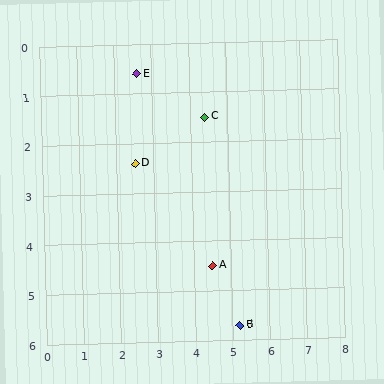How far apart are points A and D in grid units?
Points A and D are about 2.9 grid units apart.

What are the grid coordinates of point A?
Point A is at approximately (4.5, 4.5).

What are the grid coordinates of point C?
Point C is at approximately (4.4, 1.5).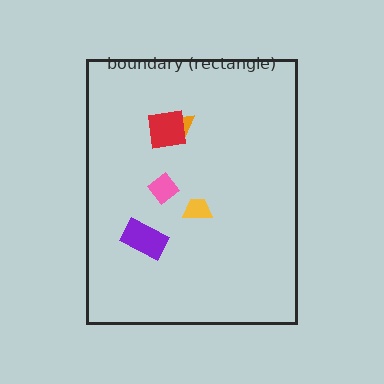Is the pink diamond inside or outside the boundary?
Inside.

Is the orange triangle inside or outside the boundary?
Inside.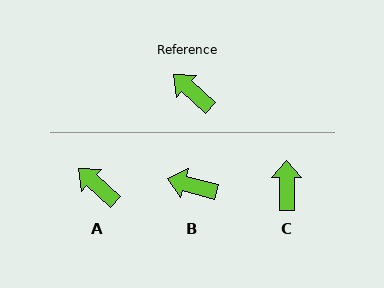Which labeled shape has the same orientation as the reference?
A.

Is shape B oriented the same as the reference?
No, it is off by about 27 degrees.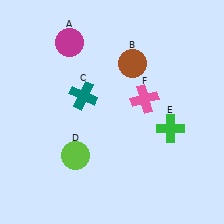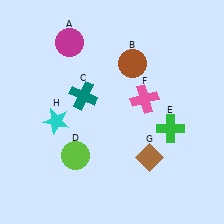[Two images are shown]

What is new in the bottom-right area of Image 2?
A brown diamond (G) was added in the bottom-right area of Image 2.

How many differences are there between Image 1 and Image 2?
There are 2 differences between the two images.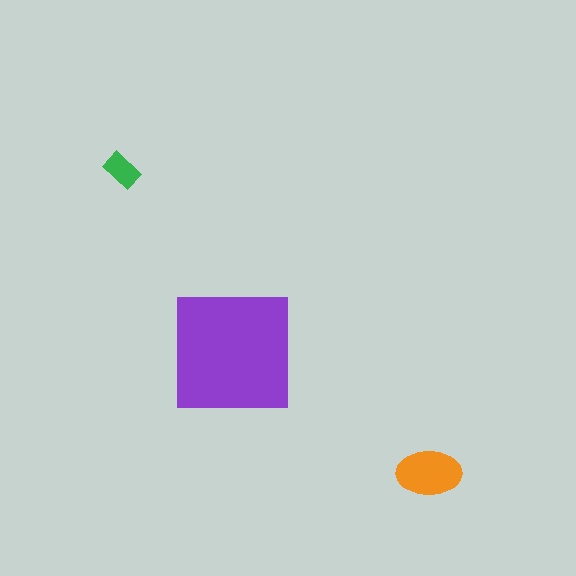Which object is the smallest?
The green rectangle.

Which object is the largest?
The purple square.